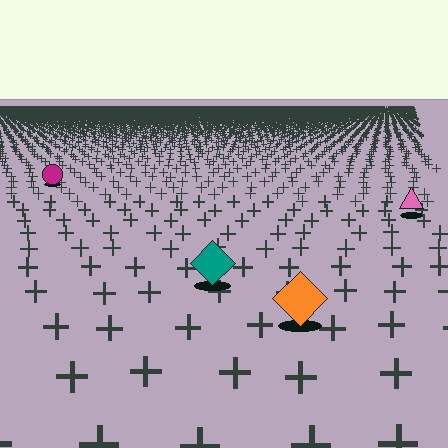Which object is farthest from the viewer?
The magenta circle is farthest from the viewer. It appears smaller and the ground texture around it is denser.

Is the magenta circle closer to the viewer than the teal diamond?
No. The teal diamond is closer — you can tell from the texture gradient: the ground texture is coarser near it.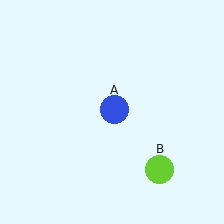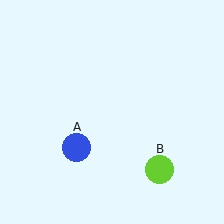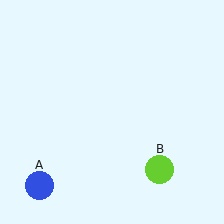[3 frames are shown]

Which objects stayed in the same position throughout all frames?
Lime circle (object B) remained stationary.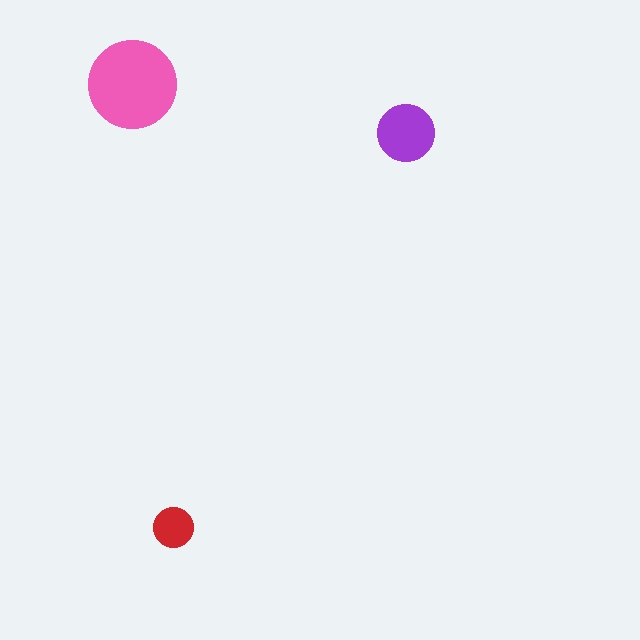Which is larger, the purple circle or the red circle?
The purple one.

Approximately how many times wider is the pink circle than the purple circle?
About 1.5 times wider.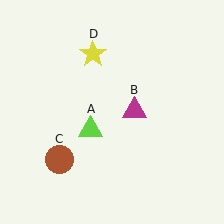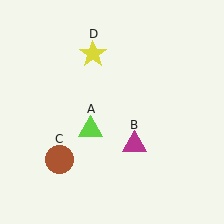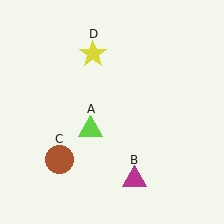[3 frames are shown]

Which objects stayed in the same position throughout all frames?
Lime triangle (object A) and brown circle (object C) and yellow star (object D) remained stationary.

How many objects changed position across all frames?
1 object changed position: magenta triangle (object B).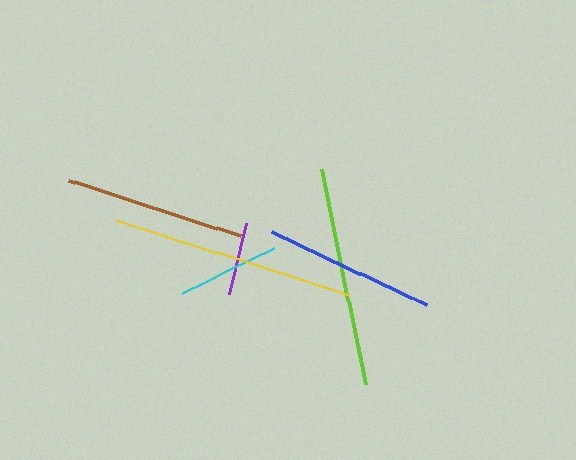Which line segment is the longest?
The yellow line is the longest at approximately 245 pixels.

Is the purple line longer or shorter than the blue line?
The blue line is longer than the purple line.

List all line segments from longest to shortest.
From longest to shortest: yellow, lime, brown, blue, cyan, purple.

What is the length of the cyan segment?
The cyan segment is approximately 101 pixels long.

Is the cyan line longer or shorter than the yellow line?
The yellow line is longer than the cyan line.